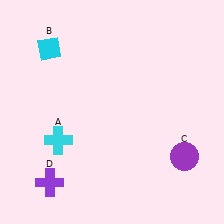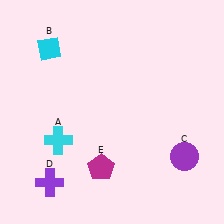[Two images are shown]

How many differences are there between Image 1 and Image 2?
There is 1 difference between the two images.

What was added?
A magenta pentagon (E) was added in Image 2.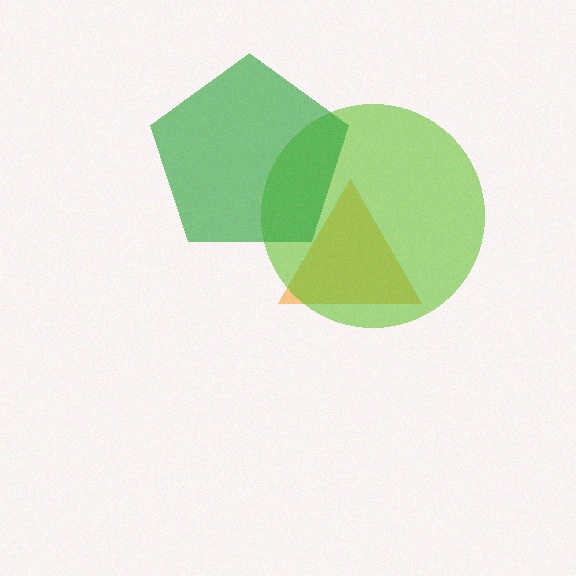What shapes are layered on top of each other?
The layered shapes are: an orange triangle, a lime circle, a green pentagon.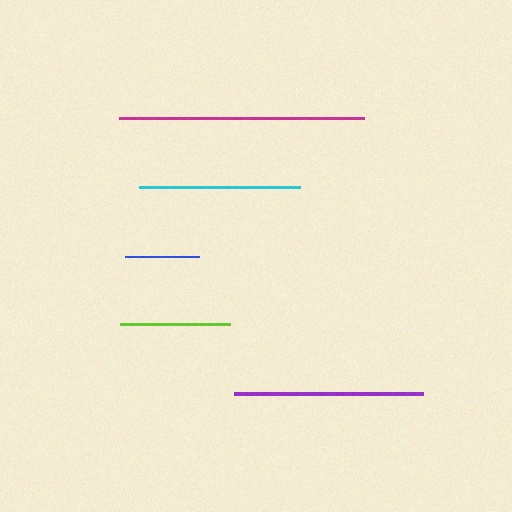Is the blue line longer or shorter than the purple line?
The purple line is longer than the blue line.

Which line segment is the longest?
The magenta line is the longest at approximately 245 pixels.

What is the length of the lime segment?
The lime segment is approximately 110 pixels long.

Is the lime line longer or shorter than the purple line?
The purple line is longer than the lime line.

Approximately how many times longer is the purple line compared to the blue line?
The purple line is approximately 2.6 times the length of the blue line.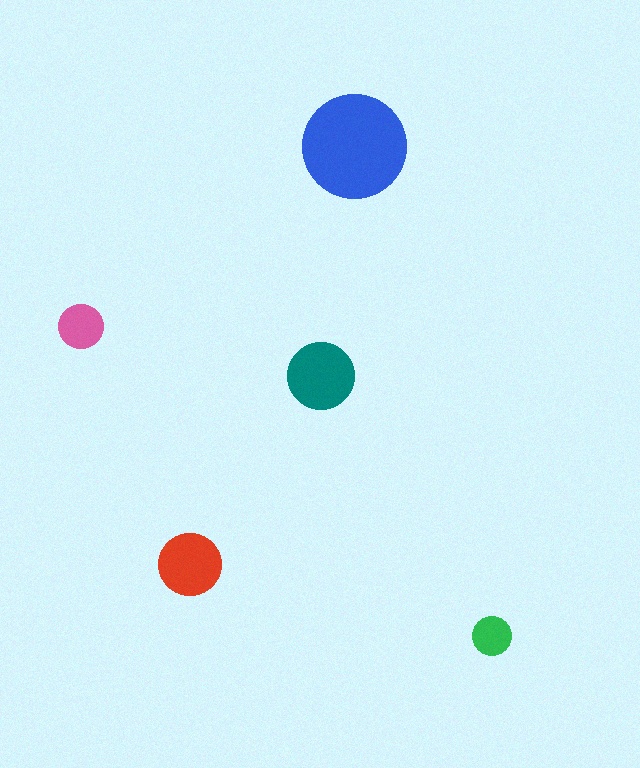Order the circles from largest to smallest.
the blue one, the teal one, the red one, the pink one, the green one.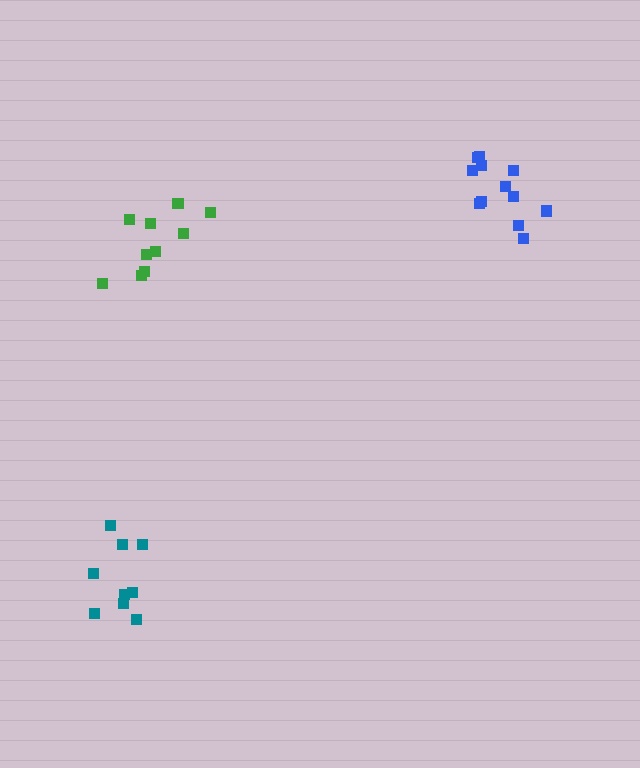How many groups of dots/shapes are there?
There are 3 groups.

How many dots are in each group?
Group 1: 10 dots, Group 2: 12 dots, Group 3: 9 dots (31 total).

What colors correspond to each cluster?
The clusters are colored: green, blue, teal.